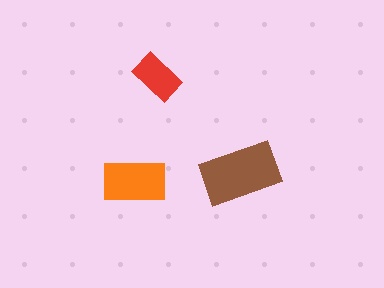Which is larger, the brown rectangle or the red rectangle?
The brown one.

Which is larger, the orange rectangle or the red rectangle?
The orange one.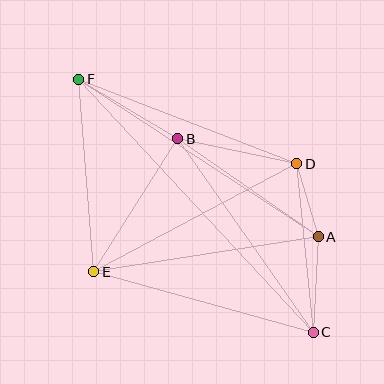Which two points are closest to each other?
Points A and D are closest to each other.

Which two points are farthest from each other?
Points C and F are farthest from each other.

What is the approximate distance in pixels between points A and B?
The distance between A and B is approximately 171 pixels.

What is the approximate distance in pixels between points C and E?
The distance between C and E is approximately 228 pixels.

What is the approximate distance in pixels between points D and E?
The distance between D and E is approximately 230 pixels.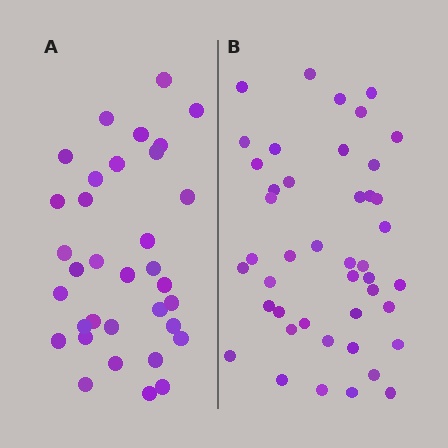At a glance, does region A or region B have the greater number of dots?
Region B (the right region) has more dots.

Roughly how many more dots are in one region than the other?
Region B has roughly 10 or so more dots than region A.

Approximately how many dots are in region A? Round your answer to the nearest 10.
About 30 dots. (The exact count is 34, which rounds to 30.)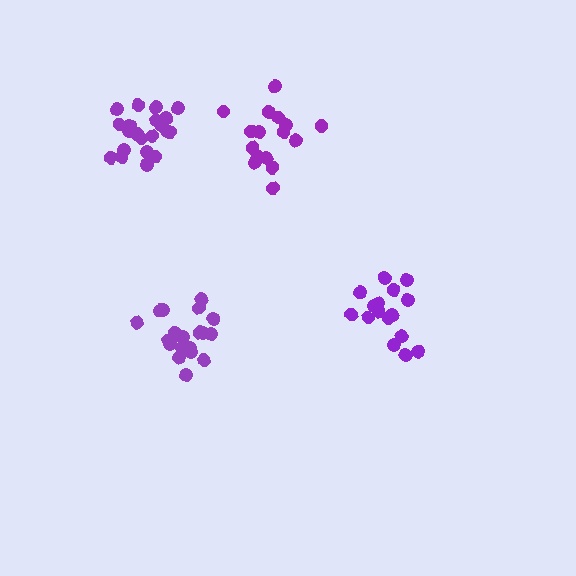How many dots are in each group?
Group 1: 16 dots, Group 2: 21 dots, Group 3: 16 dots, Group 4: 20 dots (73 total).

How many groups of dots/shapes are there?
There are 4 groups.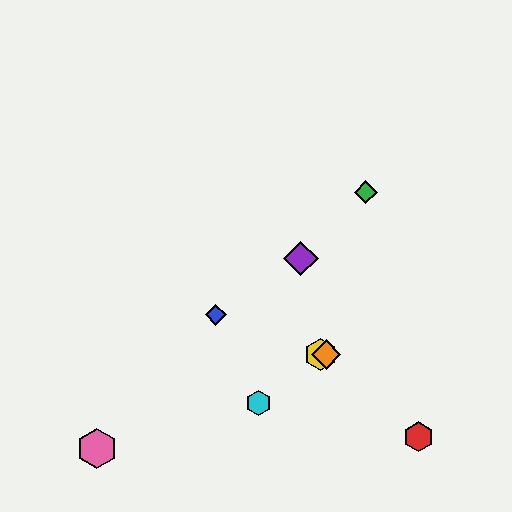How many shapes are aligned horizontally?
2 shapes (the yellow hexagon, the orange diamond) are aligned horizontally.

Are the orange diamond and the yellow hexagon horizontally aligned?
Yes, both are at y≈354.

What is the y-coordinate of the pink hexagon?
The pink hexagon is at y≈448.